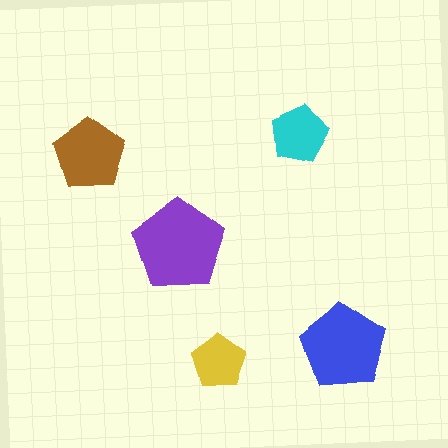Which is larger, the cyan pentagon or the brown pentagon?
The brown one.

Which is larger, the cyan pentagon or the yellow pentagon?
The cyan one.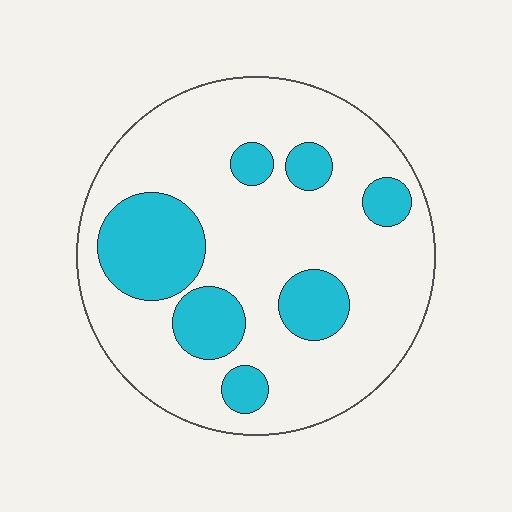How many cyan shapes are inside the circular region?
7.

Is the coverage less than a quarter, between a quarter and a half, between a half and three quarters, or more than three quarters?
Less than a quarter.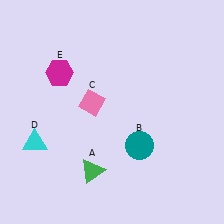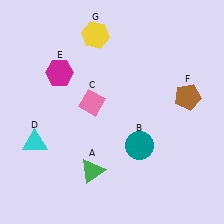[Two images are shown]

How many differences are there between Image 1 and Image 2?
There are 2 differences between the two images.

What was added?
A brown pentagon (F), a yellow hexagon (G) were added in Image 2.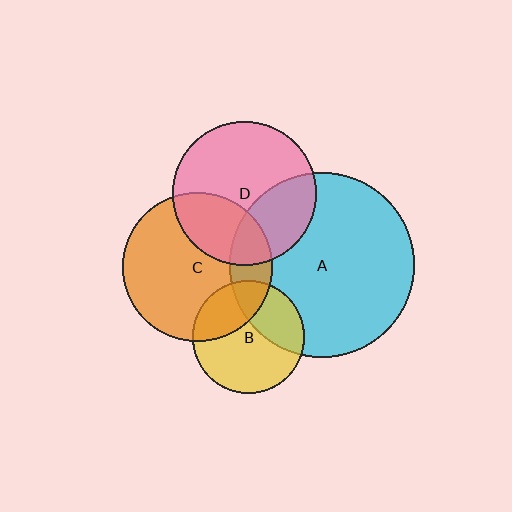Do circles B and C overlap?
Yes.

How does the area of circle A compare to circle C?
Approximately 1.5 times.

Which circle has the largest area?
Circle A (cyan).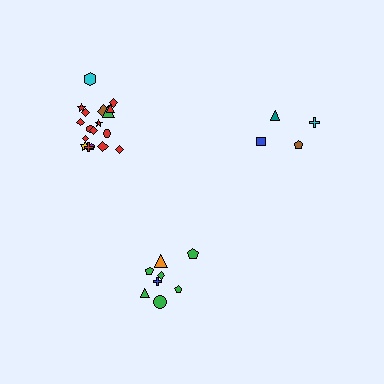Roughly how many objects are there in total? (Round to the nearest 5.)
Roughly 30 objects in total.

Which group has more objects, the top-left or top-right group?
The top-left group.